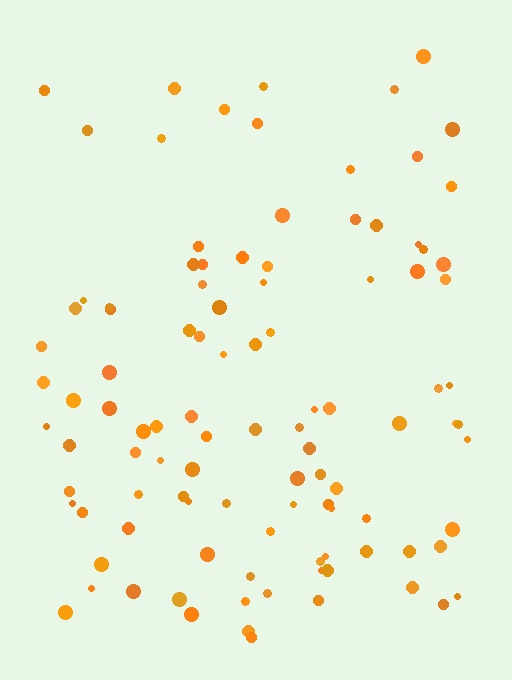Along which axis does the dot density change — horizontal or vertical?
Vertical.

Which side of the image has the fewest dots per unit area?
The top.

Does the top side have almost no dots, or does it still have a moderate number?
Still a moderate number, just noticeably fewer than the bottom.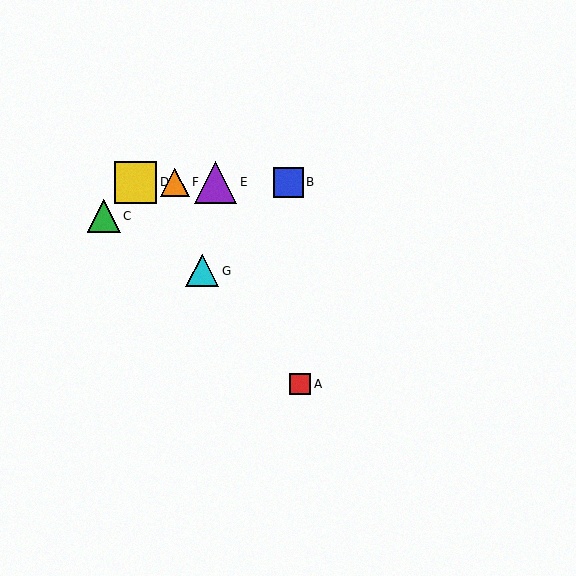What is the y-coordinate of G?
Object G is at y≈271.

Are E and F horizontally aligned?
Yes, both are at y≈183.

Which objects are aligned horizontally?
Objects B, D, E, F are aligned horizontally.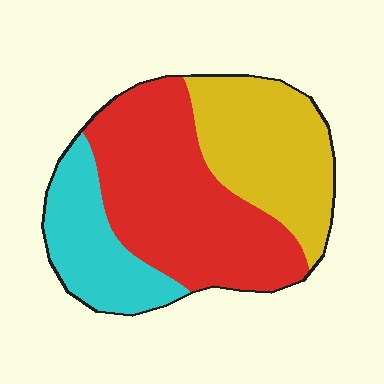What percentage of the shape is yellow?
Yellow takes up between a sixth and a third of the shape.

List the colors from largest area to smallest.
From largest to smallest: red, yellow, cyan.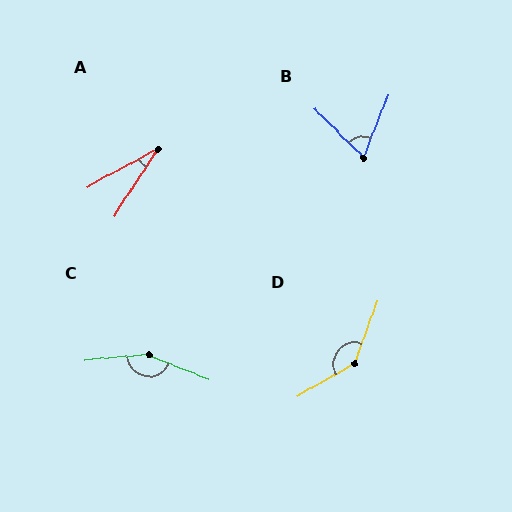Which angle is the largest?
C, at approximately 152 degrees.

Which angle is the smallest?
A, at approximately 28 degrees.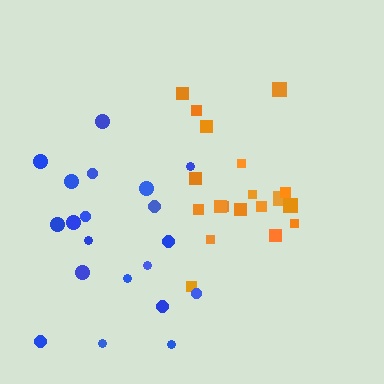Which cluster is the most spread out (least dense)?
Blue.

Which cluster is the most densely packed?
Orange.